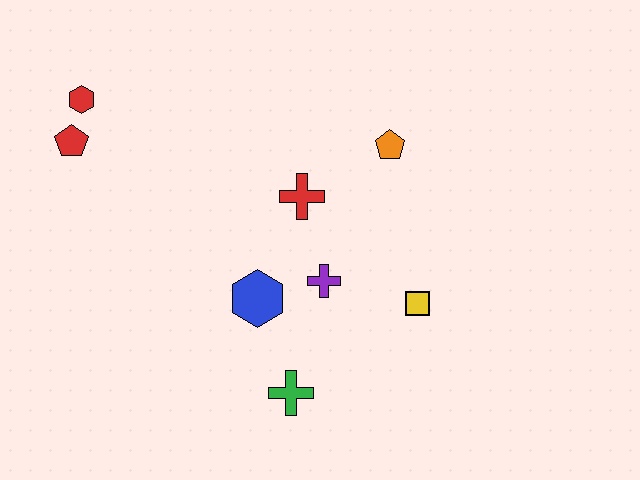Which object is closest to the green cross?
The blue hexagon is closest to the green cross.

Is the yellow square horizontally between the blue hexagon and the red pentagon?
No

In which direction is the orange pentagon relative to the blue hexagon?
The orange pentagon is above the blue hexagon.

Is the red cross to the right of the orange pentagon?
No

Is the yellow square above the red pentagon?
No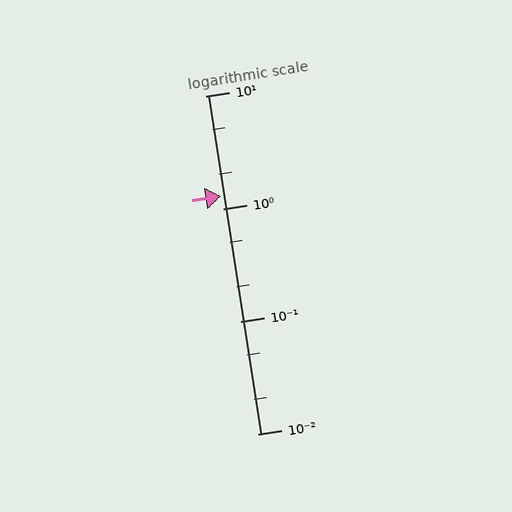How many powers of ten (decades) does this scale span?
The scale spans 3 decades, from 0.01 to 10.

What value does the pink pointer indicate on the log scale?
The pointer indicates approximately 1.3.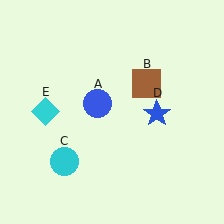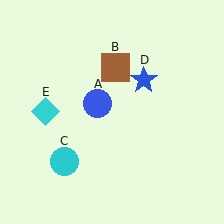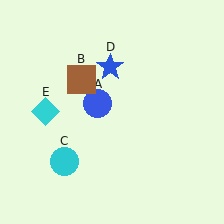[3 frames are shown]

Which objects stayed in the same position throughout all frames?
Blue circle (object A) and cyan circle (object C) and cyan diamond (object E) remained stationary.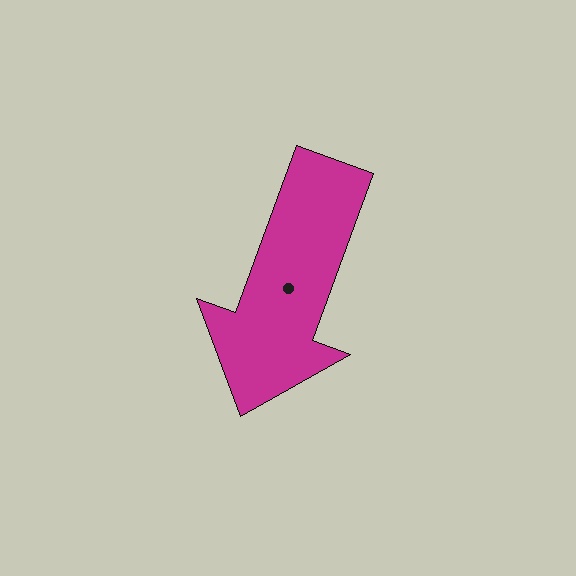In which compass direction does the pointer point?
South.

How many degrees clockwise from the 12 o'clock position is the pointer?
Approximately 200 degrees.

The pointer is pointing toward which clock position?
Roughly 7 o'clock.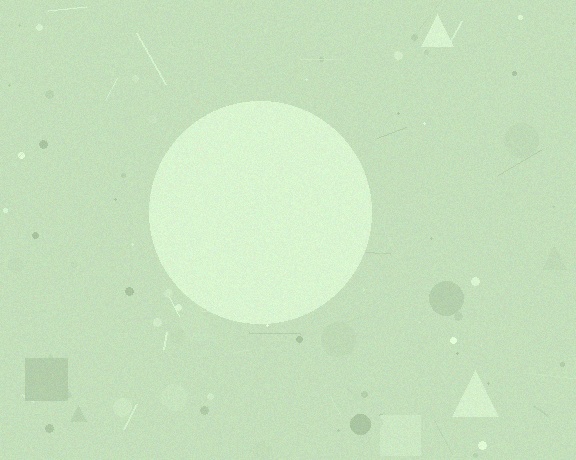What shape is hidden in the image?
A circle is hidden in the image.